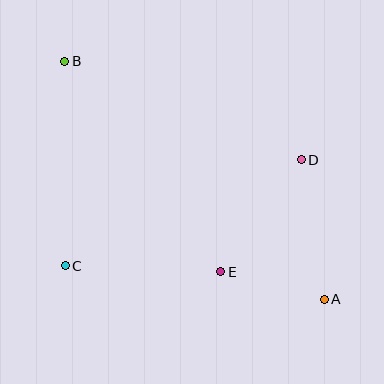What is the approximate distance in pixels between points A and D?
The distance between A and D is approximately 142 pixels.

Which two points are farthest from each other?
Points A and B are farthest from each other.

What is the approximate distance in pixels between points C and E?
The distance between C and E is approximately 156 pixels.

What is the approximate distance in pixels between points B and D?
The distance between B and D is approximately 256 pixels.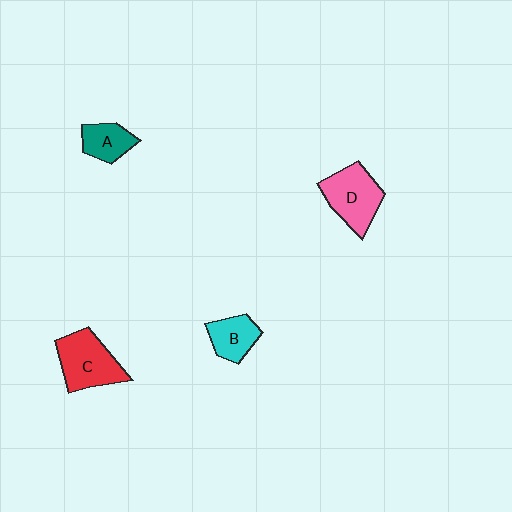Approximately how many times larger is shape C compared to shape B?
Approximately 1.7 times.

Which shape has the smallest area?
Shape A (teal).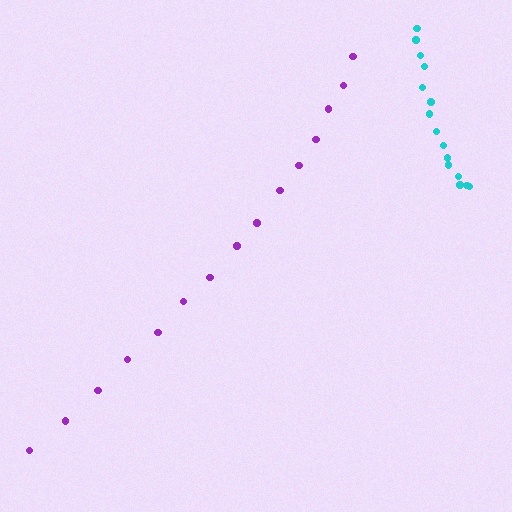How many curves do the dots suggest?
There are 2 distinct paths.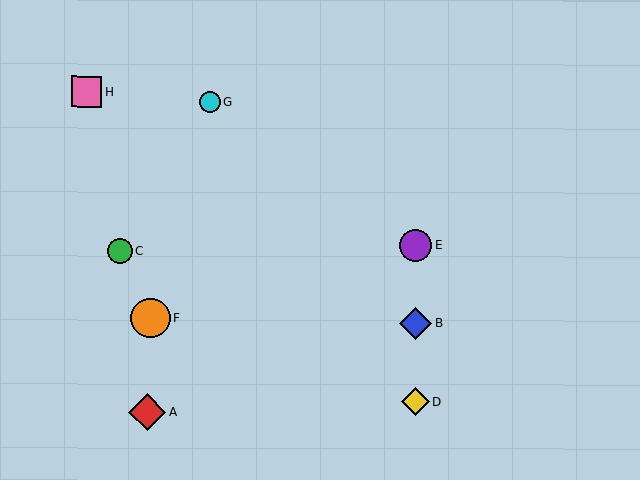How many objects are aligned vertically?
3 objects (B, D, E) are aligned vertically.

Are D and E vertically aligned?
Yes, both are at x≈415.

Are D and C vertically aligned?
No, D is at x≈415 and C is at x≈120.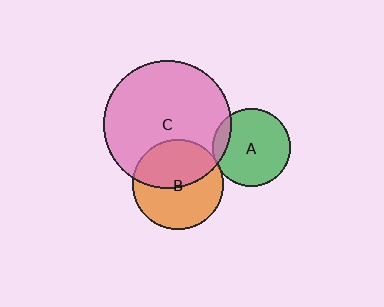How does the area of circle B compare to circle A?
Approximately 1.4 times.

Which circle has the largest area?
Circle C (pink).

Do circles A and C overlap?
Yes.